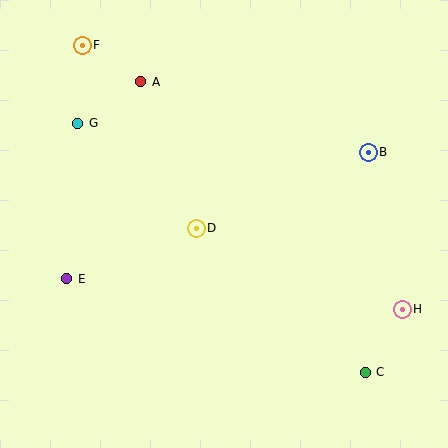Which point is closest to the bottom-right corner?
Point C is closest to the bottom-right corner.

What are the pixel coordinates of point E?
Point E is at (67, 279).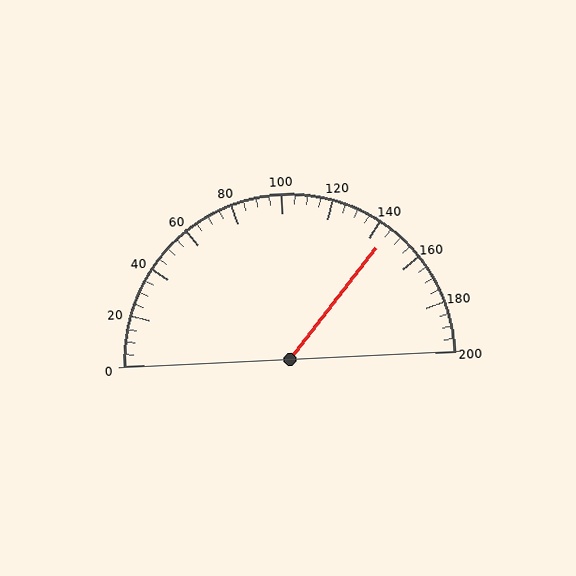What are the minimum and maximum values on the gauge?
The gauge ranges from 0 to 200.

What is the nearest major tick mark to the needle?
The nearest major tick mark is 140.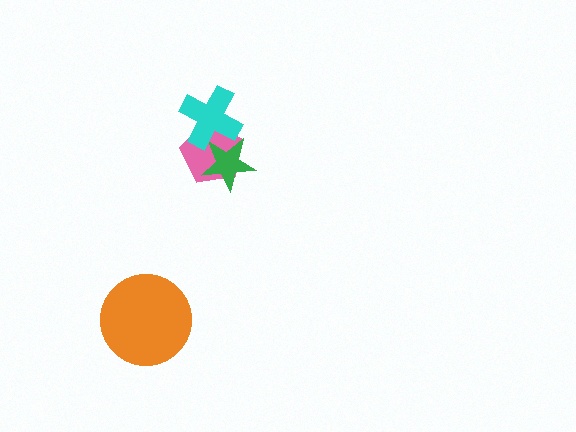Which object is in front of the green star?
The cyan cross is in front of the green star.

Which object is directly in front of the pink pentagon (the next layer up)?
The green star is directly in front of the pink pentagon.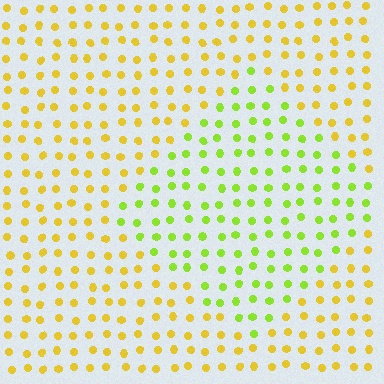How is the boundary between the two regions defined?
The boundary is defined purely by a slight shift in hue (about 40 degrees). Spacing, size, and orientation are identical on both sides.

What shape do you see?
I see a diamond.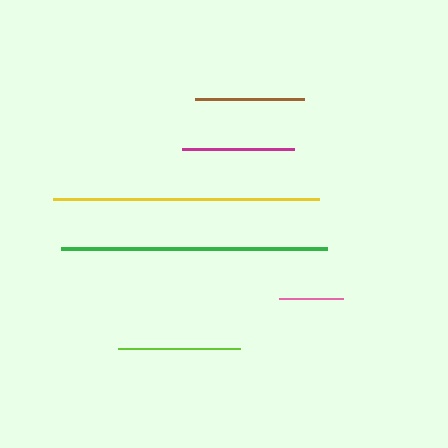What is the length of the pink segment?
The pink segment is approximately 65 pixels long.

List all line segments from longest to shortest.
From longest to shortest: green, yellow, lime, magenta, brown, pink.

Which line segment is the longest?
The green line is the longest at approximately 266 pixels.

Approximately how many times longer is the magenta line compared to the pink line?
The magenta line is approximately 1.7 times the length of the pink line.